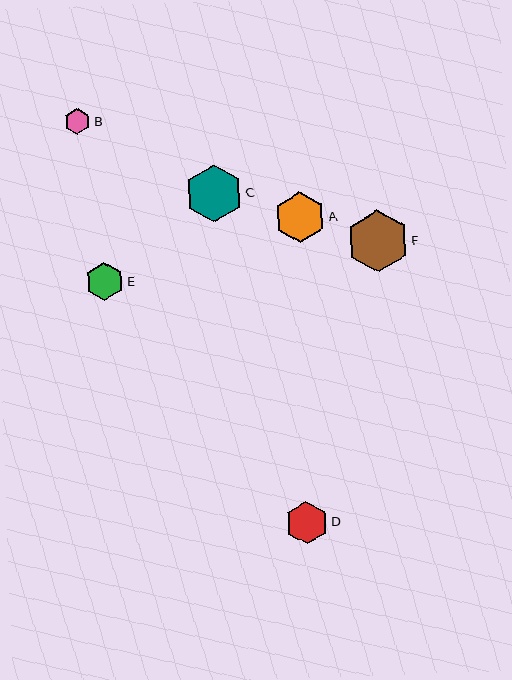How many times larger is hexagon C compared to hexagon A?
Hexagon C is approximately 1.1 times the size of hexagon A.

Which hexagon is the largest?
Hexagon F is the largest with a size of approximately 61 pixels.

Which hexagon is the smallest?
Hexagon B is the smallest with a size of approximately 26 pixels.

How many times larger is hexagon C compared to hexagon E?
Hexagon C is approximately 1.5 times the size of hexagon E.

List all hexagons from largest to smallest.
From largest to smallest: F, C, A, D, E, B.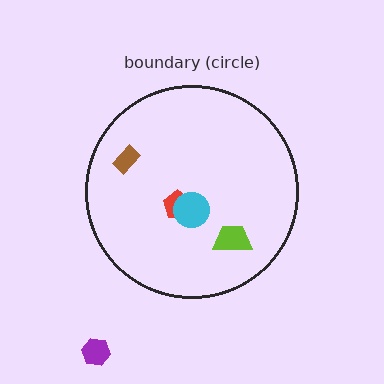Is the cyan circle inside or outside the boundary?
Inside.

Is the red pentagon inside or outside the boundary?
Inside.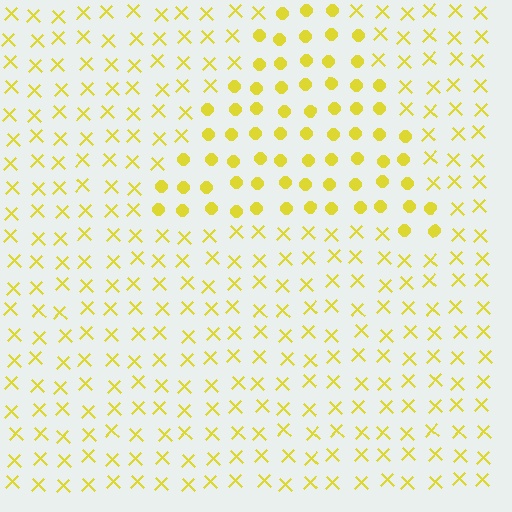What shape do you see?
I see a triangle.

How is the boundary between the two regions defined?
The boundary is defined by a change in element shape: circles inside vs. X marks outside. All elements share the same color and spacing.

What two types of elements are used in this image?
The image uses circles inside the triangle region and X marks outside it.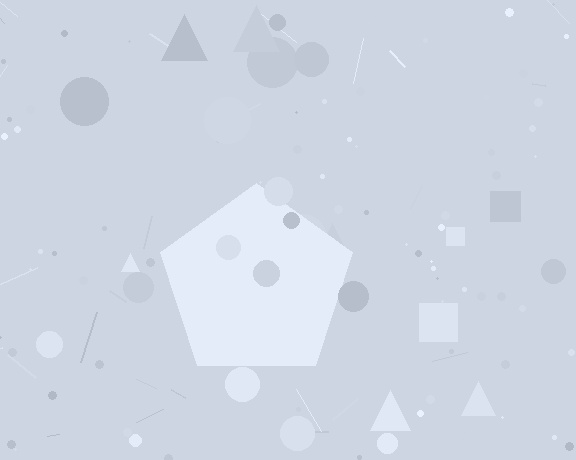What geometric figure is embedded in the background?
A pentagon is embedded in the background.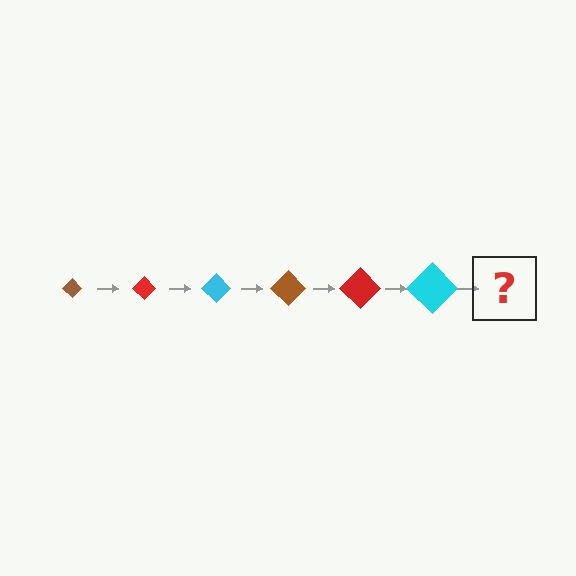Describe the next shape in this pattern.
It should be a brown diamond, larger than the previous one.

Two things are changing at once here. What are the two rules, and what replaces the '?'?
The two rules are that the diamond grows larger each step and the color cycles through brown, red, and cyan. The '?' should be a brown diamond, larger than the previous one.